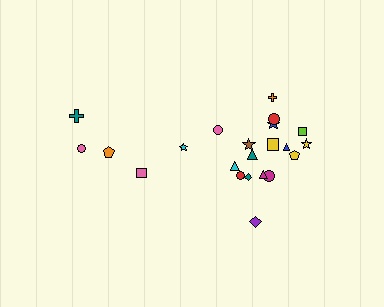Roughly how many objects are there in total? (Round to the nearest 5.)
Roughly 20 objects in total.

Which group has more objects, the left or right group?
The right group.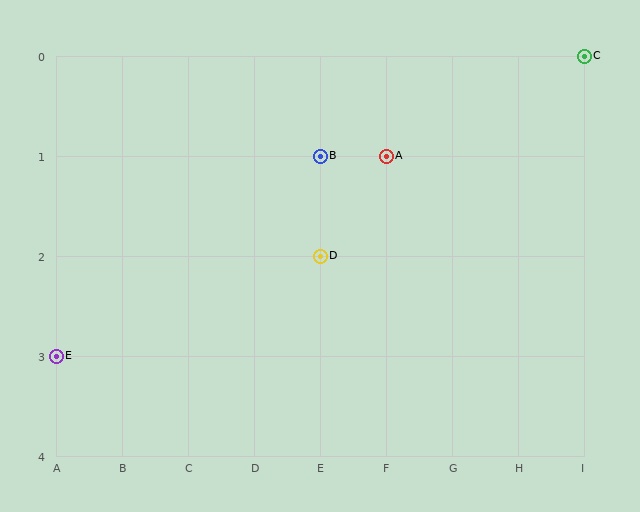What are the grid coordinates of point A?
Point A is at grid coordinates (F, 1).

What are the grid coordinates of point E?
Point E is at grid coordinates (A, 3).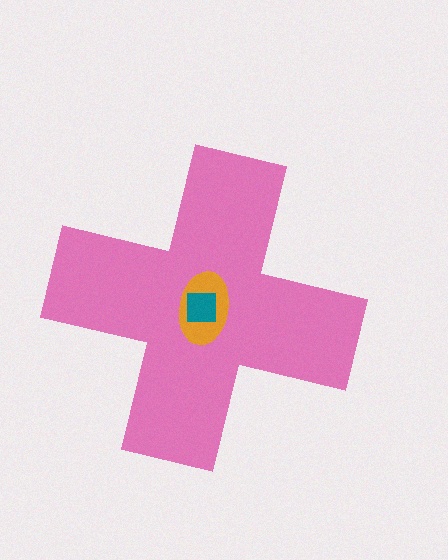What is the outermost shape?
The pink cross.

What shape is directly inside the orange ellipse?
The teal square.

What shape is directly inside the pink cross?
The orange ellipse.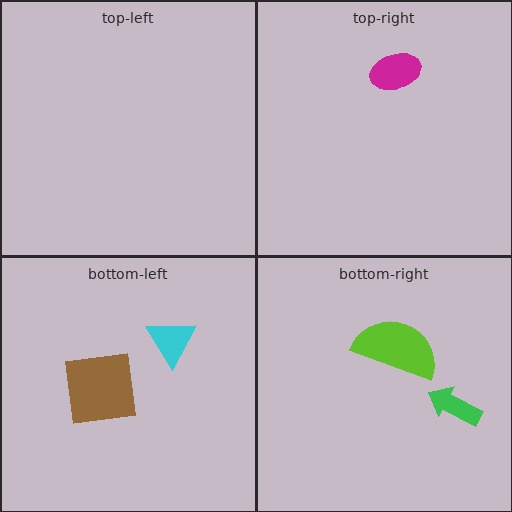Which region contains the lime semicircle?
The bottom-right region.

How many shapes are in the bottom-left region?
2.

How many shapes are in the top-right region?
1.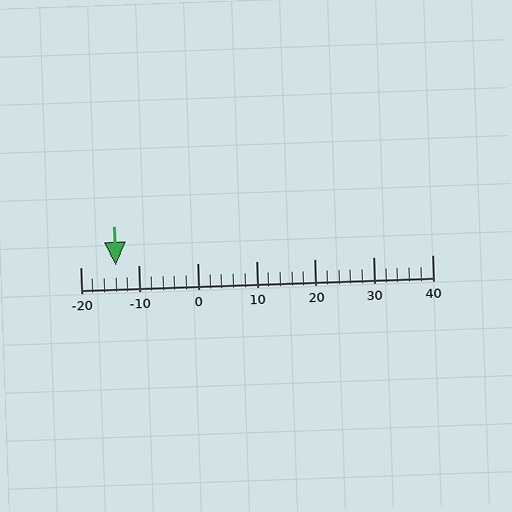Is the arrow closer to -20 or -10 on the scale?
The arrow is closer to -10.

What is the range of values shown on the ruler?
The ruler shows values from -20 to 40.